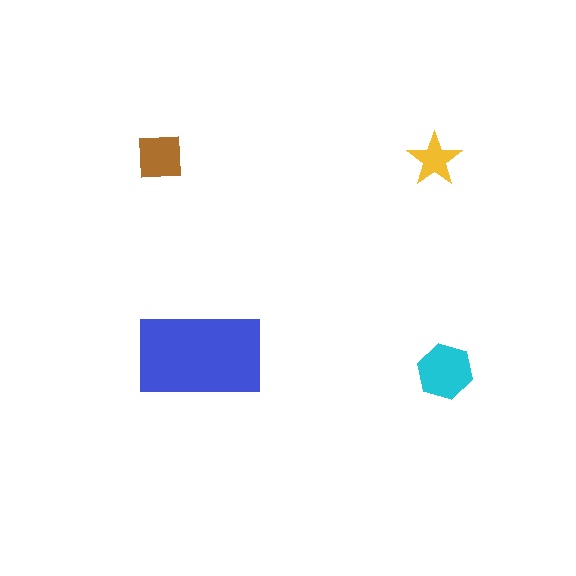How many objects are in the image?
There are 4 objects in the image.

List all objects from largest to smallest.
The blue rectangle, the cyan hexagon, the brown square, the yellow star.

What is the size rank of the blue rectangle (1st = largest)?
1st.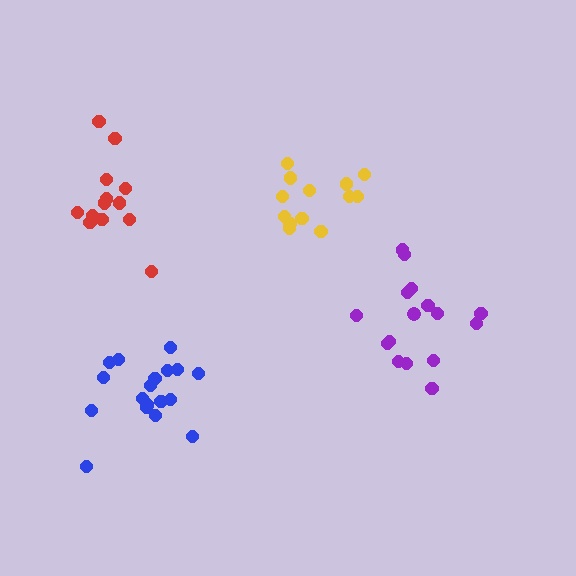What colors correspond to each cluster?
The clusters are colored: purple, red, blue, yellow.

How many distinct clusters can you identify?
There are 4 distinct clusters.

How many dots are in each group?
Group 1: 16 dots, Group 2: 13 dots, Group 3: 18 dots, Group 4: 13 dots (60 total).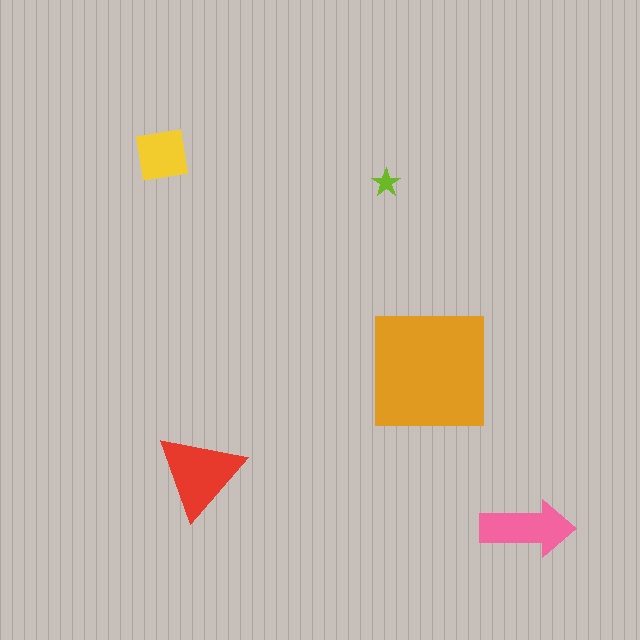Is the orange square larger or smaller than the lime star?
Larger.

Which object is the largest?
The orange square.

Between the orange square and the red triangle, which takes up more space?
The orange square.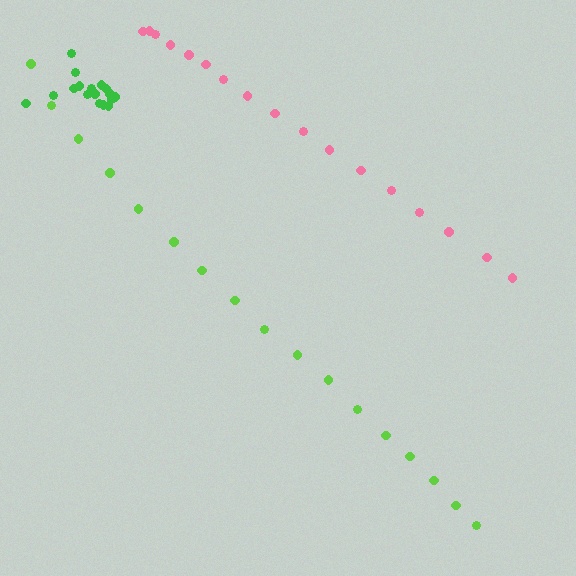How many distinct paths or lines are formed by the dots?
There are 3 distinct paths.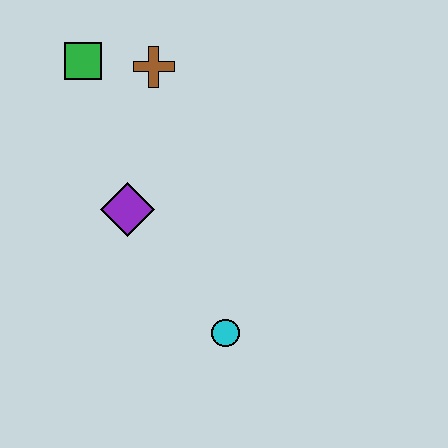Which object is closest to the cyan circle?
The purple diamond is closest to the cyan circle.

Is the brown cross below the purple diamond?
No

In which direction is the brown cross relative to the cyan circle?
The brown cross is above the cyan circle.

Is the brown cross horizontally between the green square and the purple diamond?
No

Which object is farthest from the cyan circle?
The green square is farthest from the cyan circle.